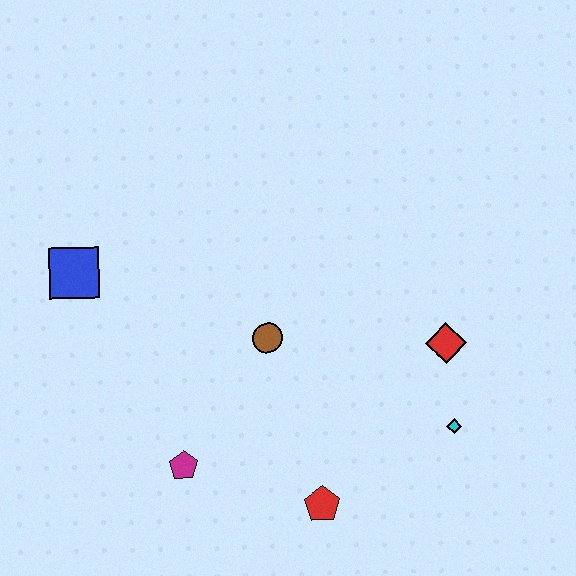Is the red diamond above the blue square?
No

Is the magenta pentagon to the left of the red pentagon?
Yes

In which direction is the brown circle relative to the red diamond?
The brown circle is to the left of the red diamond.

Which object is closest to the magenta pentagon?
The red pentagon is closest to the magenta pentagon.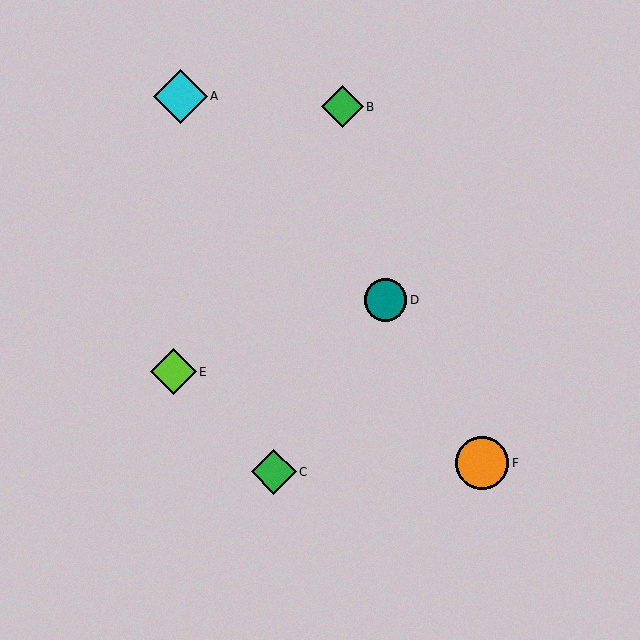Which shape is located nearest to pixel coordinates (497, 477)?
The orange circle (labeled F) at (482, 463) is nearest to that location.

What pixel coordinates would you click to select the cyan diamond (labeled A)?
Click at (181, 96) to select the cyan diamond A.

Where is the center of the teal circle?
The center of the teal circle is at (385, 300).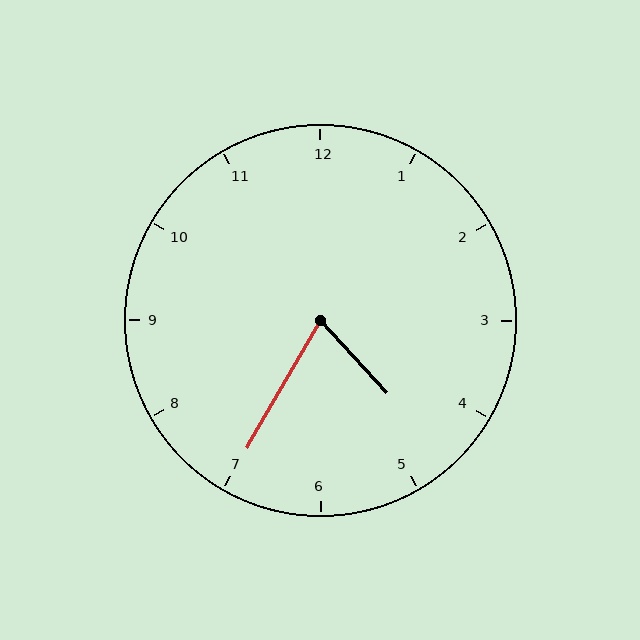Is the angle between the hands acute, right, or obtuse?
It is acute.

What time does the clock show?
4:35.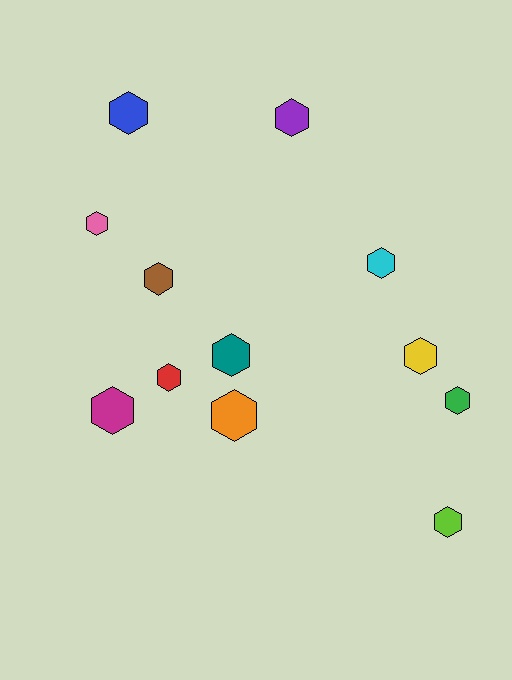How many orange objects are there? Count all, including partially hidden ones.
There is 1 orange object.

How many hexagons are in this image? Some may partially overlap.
There are 12 hexagons.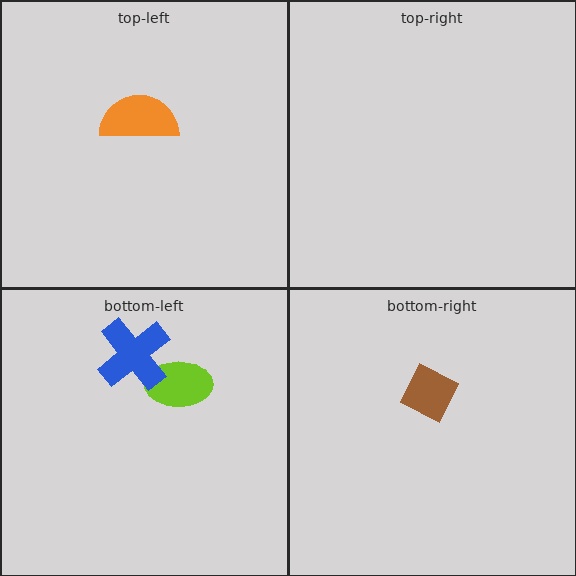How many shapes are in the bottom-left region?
2.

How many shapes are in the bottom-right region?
1.